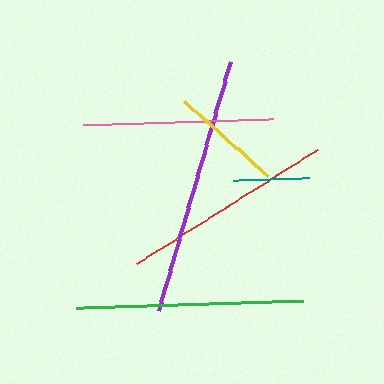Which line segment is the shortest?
The teal line is the shortest at approximately 76 pixels.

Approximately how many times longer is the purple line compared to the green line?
The purple line is approximately 1.1 times the length of the green line.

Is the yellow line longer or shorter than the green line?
The green line is longer than the yellow line.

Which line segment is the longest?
The purple line is the longest at approximately 259 pixels.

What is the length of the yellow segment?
The yellow segment is approximately 112 pixels long.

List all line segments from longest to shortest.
From longest to shortest: purple, green, red, pink, yellow, teal.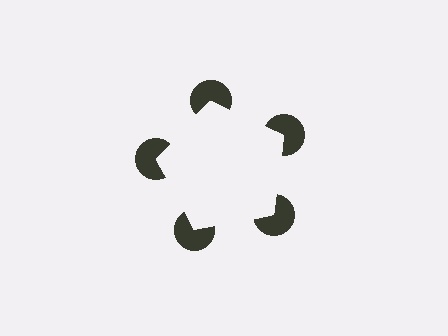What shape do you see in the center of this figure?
An illusory pentagon — its edges are inferred from the aligned wedge cuts in the pac-man discs, not physically drawn.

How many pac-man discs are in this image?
There are 5 — one at each vertex of the illusory pentagon.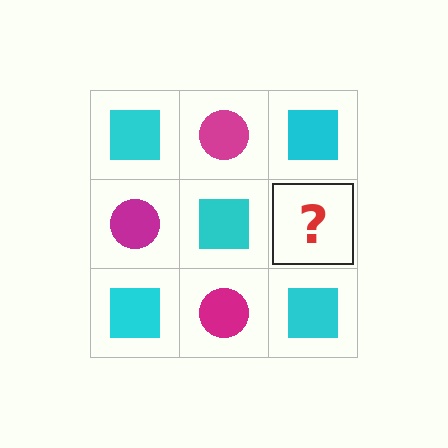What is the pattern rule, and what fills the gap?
The rule is that it alternates cyan square and magenta circle in a checkerboard pattern. The gap should be filled with a magenta circle.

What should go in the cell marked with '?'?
The missing cell should contain a magenta circle.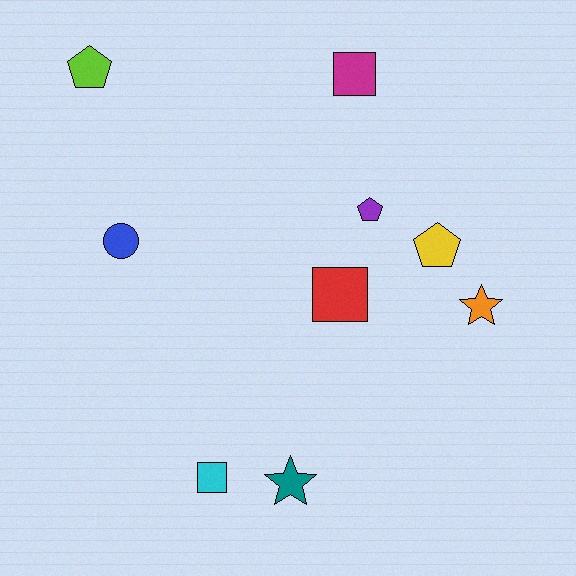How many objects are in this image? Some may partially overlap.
There are 9 objects.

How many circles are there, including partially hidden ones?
There is 1 circle.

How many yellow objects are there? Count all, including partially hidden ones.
There is 1 yellow object.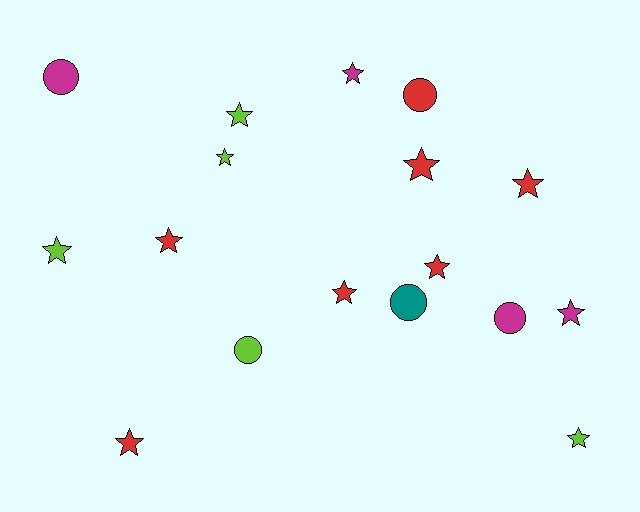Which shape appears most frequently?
Star, with 12 objects.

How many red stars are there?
There are 6 red stars.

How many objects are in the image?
There are 17 objects.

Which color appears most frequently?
Red, with 7 objects.